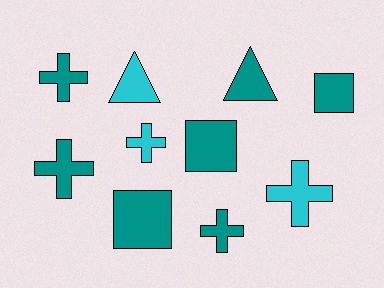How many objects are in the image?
There are 10 objects.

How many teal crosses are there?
There are 3 teal crosses.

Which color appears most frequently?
Teal, with 7 objects.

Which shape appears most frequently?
Cross, with 5 objects.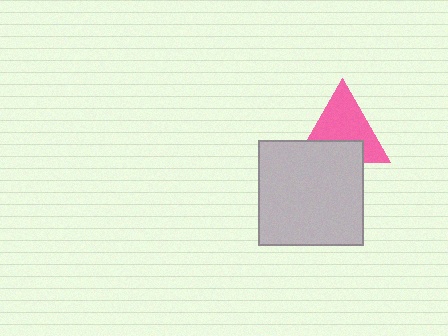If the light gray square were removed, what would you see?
You would see the complete pink triangle.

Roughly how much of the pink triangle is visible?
About half of it is visible (roughly 64%).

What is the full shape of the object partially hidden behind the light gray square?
The partially hidden object is a pink triangle.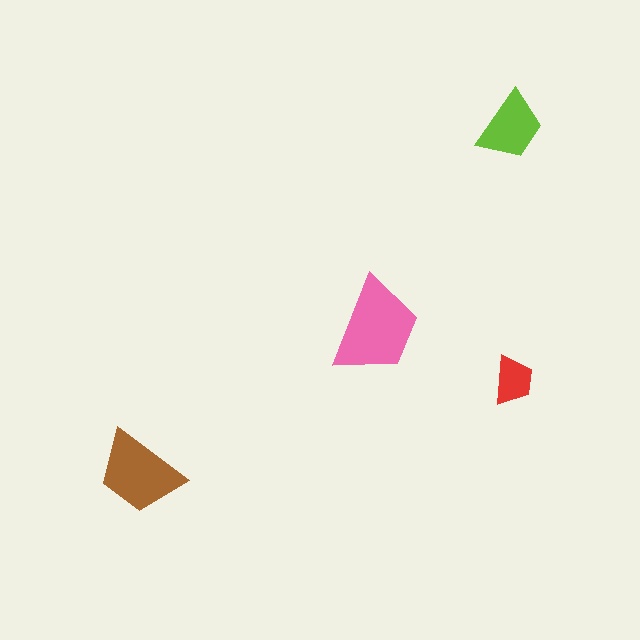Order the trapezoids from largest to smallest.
the pink one, the brown one, the lime one, the red one.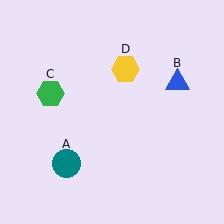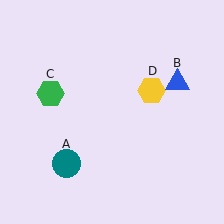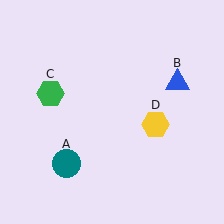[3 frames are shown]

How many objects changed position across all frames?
1 object changed position: yellow hexagon (object D).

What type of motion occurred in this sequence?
The yellow hexagon (object D) rotated clockwise around the center of the scene.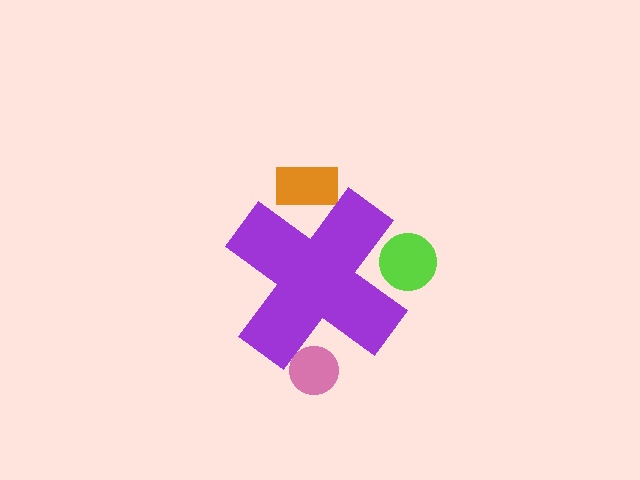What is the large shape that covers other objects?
A purple cross.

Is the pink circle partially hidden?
Yes, the pink circle is partially hidden behind the purple cross.